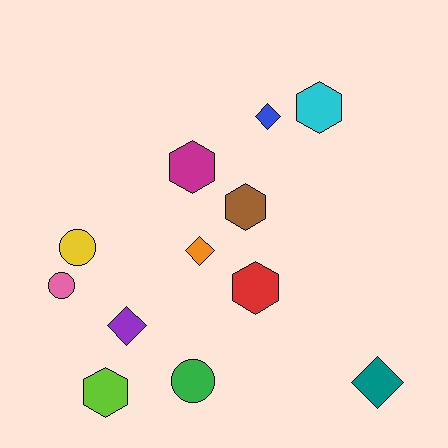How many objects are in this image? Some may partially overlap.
There are 12 objects.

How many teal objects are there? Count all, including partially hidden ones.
There is 1 teal object.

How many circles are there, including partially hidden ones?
There are 3 circles.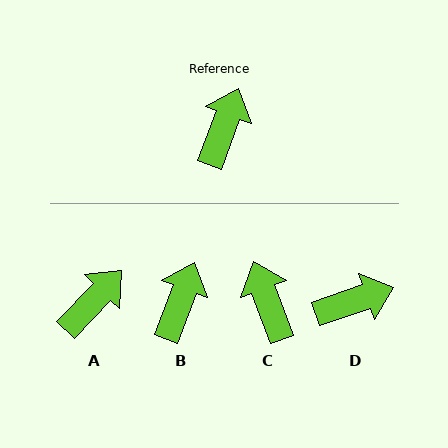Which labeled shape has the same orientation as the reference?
B.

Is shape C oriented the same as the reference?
No, it is off by about 41 degrees.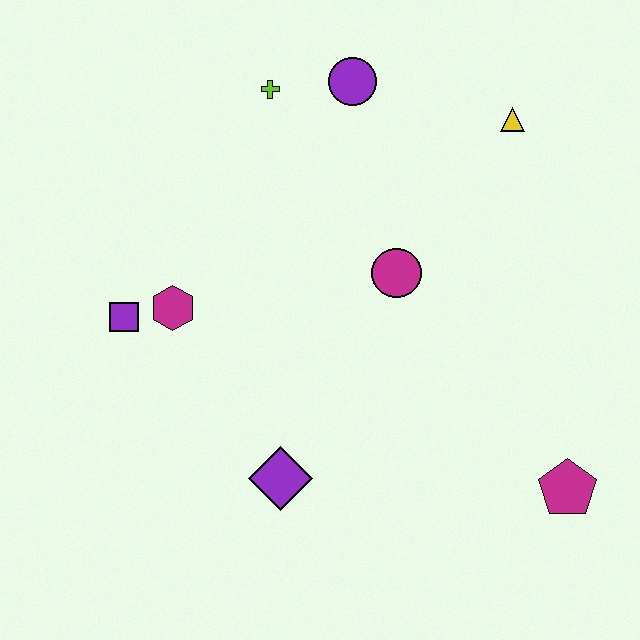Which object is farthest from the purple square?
The magenta pentagon is farthest from the purple square.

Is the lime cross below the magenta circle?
No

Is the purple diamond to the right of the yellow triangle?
No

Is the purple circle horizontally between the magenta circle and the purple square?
Yes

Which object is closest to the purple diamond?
The magenta hexagon is closest to the purple diamond.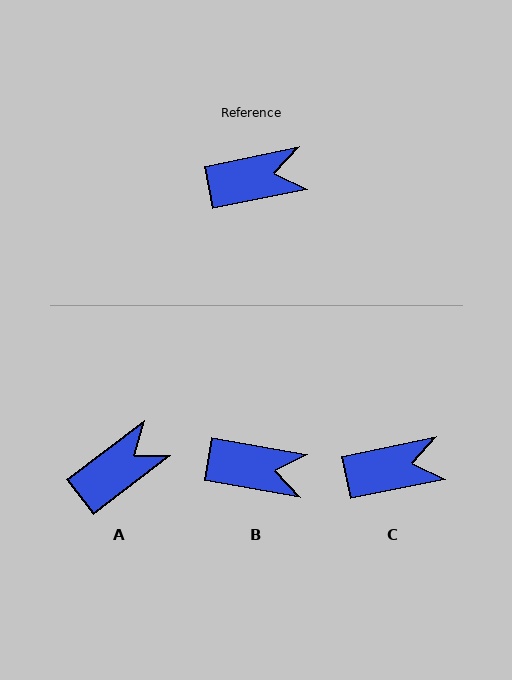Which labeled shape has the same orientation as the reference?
C.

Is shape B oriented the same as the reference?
No, it is off by about 21 degrees.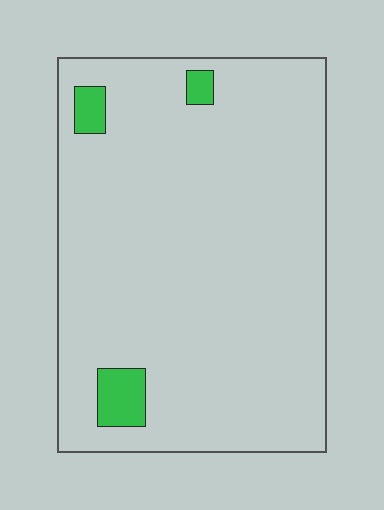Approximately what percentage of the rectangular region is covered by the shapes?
Approximately 5%.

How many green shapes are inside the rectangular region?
3.